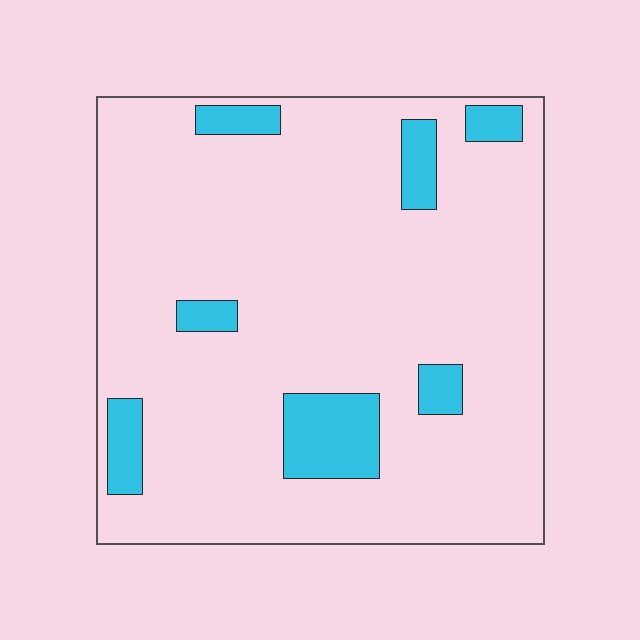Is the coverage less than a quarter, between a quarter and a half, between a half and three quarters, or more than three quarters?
Less than a quarter.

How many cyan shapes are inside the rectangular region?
7.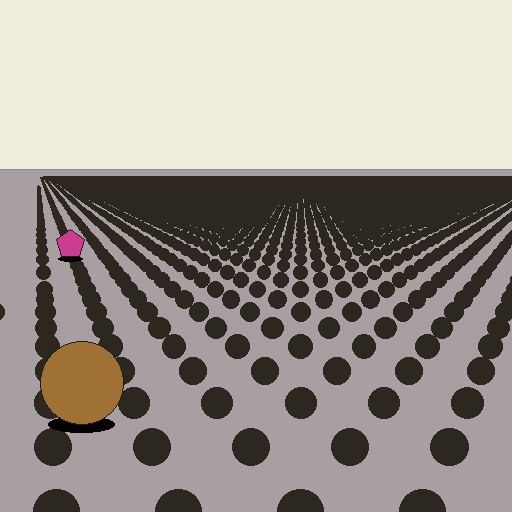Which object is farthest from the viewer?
The magenta pentagon is farthest from the viewer. It appears smaller and the ground texture around it is denser.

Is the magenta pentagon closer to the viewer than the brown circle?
No. The brown circle is closer — you can tell from the texture gradient: the ground texture is coarser near it.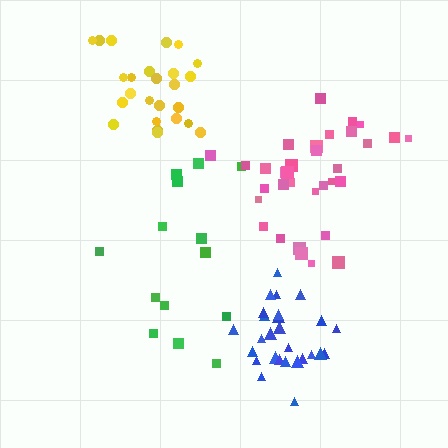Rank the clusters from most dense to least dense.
yellow, blue, pink, green.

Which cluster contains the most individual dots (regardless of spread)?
Pink (33).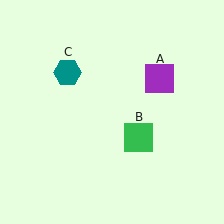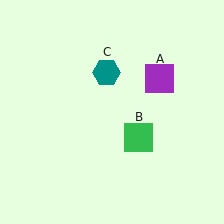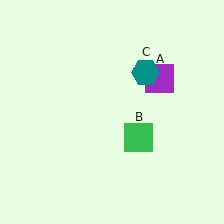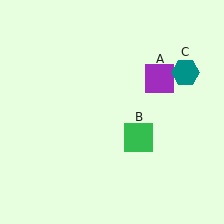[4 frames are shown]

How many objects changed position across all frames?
1 object changed position: teal hexagon (object C).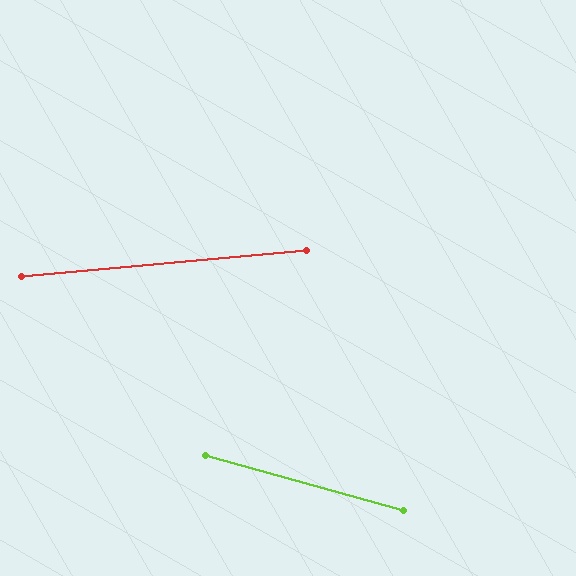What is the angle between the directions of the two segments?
Approximately 21 degrees.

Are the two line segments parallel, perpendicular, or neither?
Neither parallel nor perpendicular — they differ by about 21°.